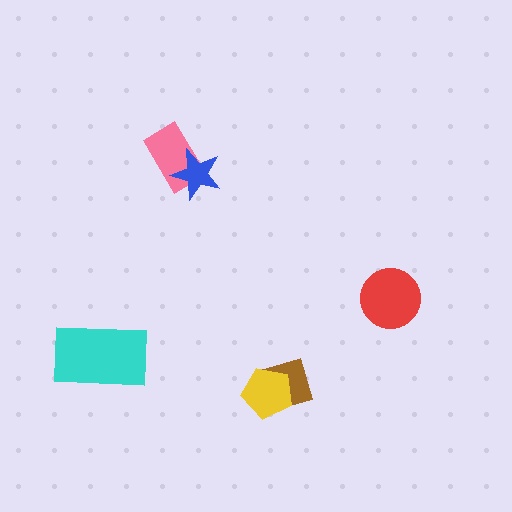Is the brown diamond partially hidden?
Yes, it is partially covered by another shape.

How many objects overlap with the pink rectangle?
1 object overlaps with the pink rectangle.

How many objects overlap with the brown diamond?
1 object overlaps with the brown diamond.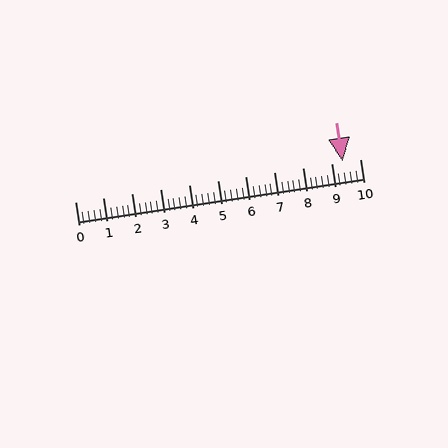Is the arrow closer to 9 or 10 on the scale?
The arrow is closer to 9.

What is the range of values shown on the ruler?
The ruler shows values from 0 to 10.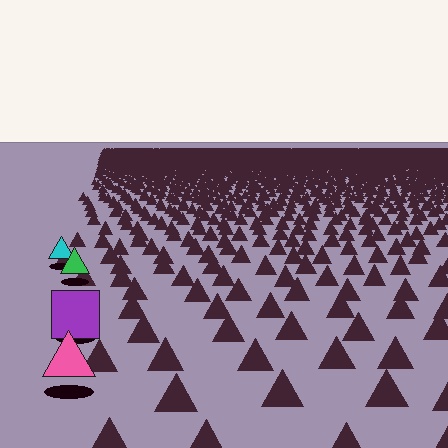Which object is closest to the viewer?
The pink triangle is closest. The texture marks near it are larger and more spread out.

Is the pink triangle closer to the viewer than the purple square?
Yes. The pink triangle is closer — you can tell from the texture gradient: the ground texture is coarser near it.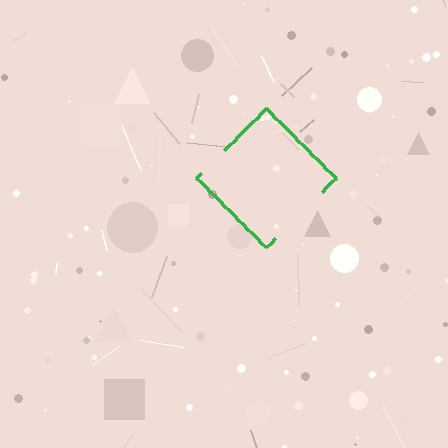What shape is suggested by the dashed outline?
The dashed outline suggests a diamond.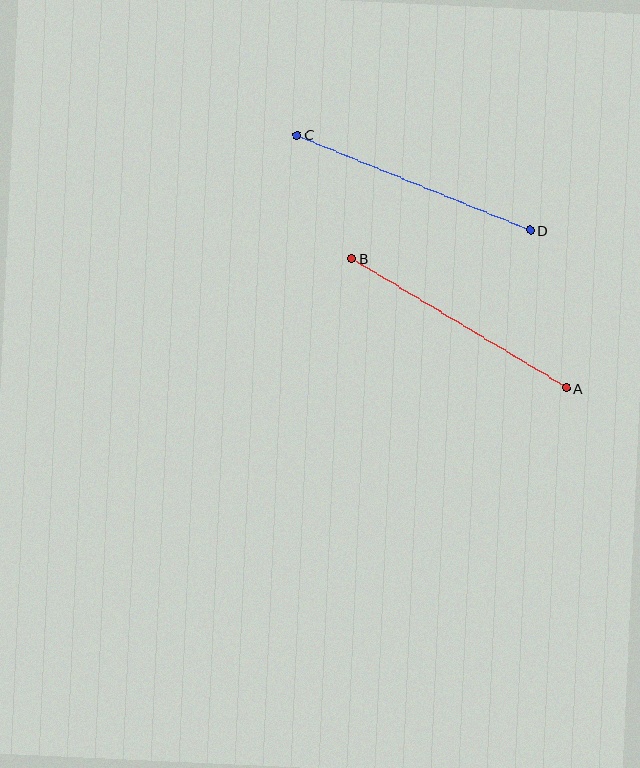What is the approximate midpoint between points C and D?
The midpoint is at approximately (414, 183) pixels.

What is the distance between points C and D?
The distance is approximately 252 pixels.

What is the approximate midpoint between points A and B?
The midpoint is at approximately (459, 323) pixels.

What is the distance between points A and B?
The distance is approximately 251 pixels.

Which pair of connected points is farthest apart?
Points C and D are farthest apart.